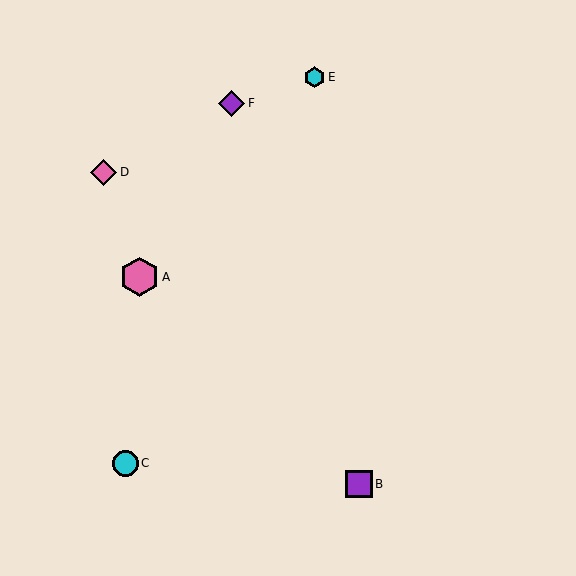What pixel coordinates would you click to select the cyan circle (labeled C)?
Click at (125, 463) to select the cyan circle C.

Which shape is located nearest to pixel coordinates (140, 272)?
The pink hexagon (labeled A) at (139, 277) is nearest to that location.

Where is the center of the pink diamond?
The center of the pink diamond is at (104, 172).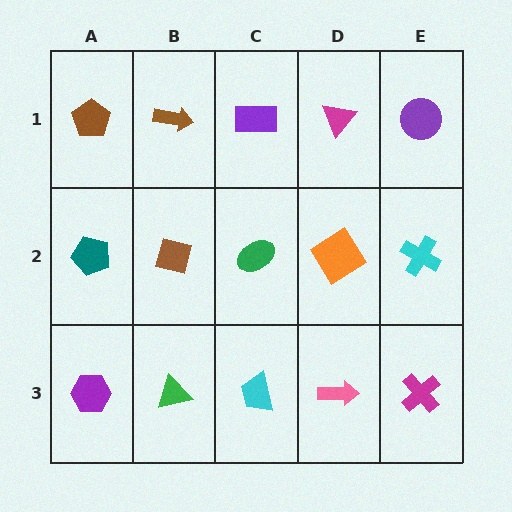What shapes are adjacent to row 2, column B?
A brown arrow (row 1, column B), a green triangle (row 3, column B), a teal pentagon (row 2, column A), a green ellipse (row 2, column C).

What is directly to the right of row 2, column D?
A cyan cross.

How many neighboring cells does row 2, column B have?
4.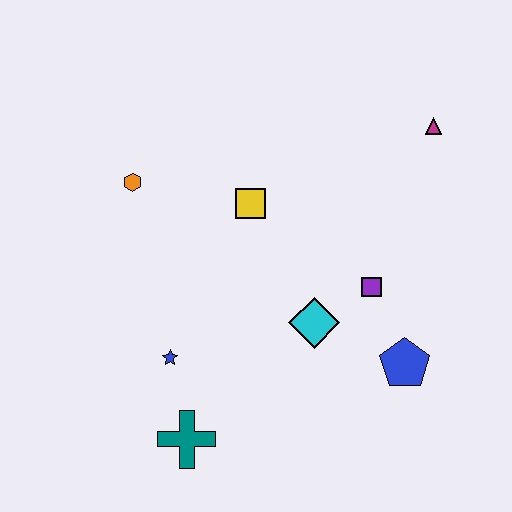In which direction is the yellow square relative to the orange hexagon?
The yellow square is to the right of the orange hexagon.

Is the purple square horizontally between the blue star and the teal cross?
No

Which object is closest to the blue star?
The teal cross is closest to the blue star.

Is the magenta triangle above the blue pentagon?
Yes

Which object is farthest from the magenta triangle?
The teal cross is farthest from the magenta triangle.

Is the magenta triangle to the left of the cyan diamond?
No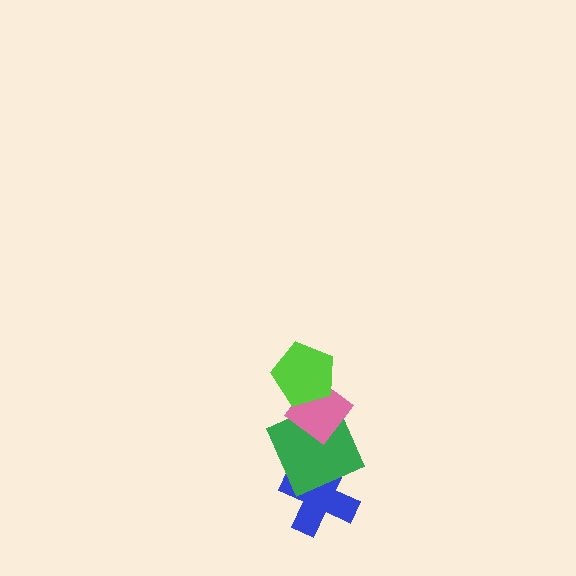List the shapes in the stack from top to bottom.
From top to bottom: the lime pentagon, the pink diamond, the green square, the blue cross.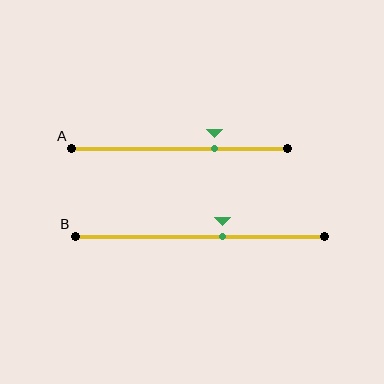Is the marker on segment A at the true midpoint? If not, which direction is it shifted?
No, the marker on segment A is shifted to the right by about 16% of the segment length.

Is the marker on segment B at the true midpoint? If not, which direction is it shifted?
No, the marker on segment B is shifted to the right by about 9% of the segment length.